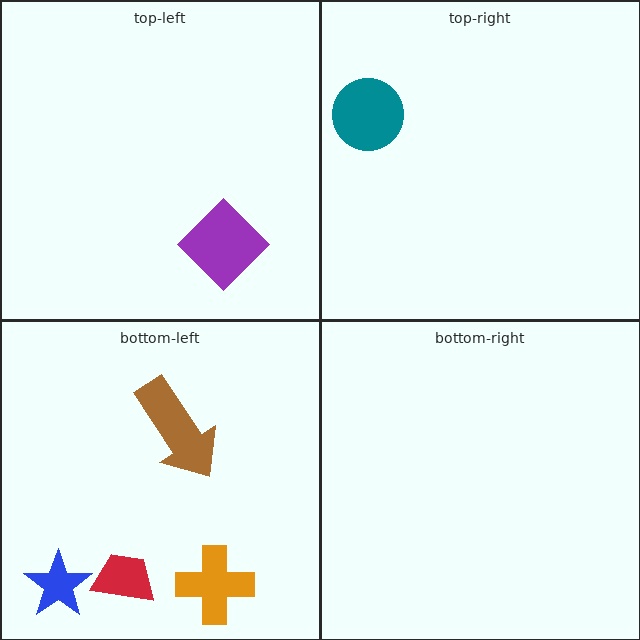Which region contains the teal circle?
The top-right region.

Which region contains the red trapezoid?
The bottom-left region.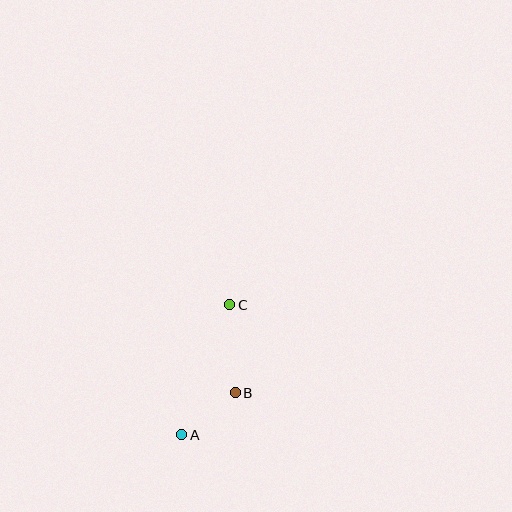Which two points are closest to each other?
Points A and B are closest to each other.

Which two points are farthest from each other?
Points A and C are farthest from each other.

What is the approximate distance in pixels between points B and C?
The distance between B and C is approximately 88 pixels.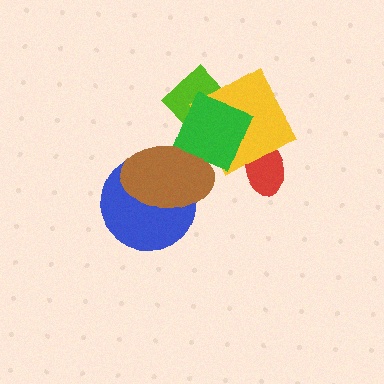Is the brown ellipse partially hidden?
Yes, it is partially covered by another shape.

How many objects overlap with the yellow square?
3 objects overlap with the yellow square.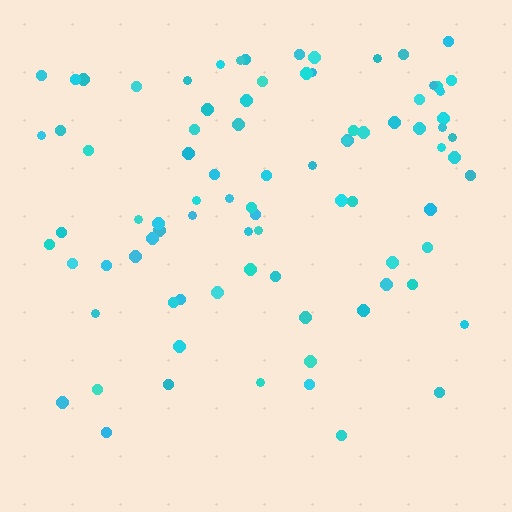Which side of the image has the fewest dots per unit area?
The bottom.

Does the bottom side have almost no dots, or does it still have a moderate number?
Still a moderate number, just noticeably fewer than the top.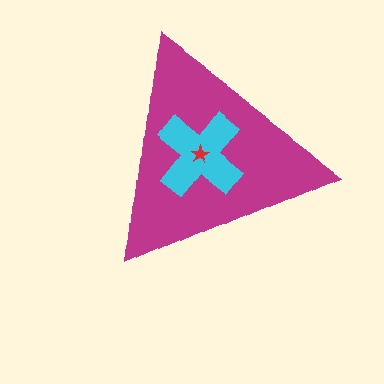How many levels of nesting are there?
3.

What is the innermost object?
The red star.